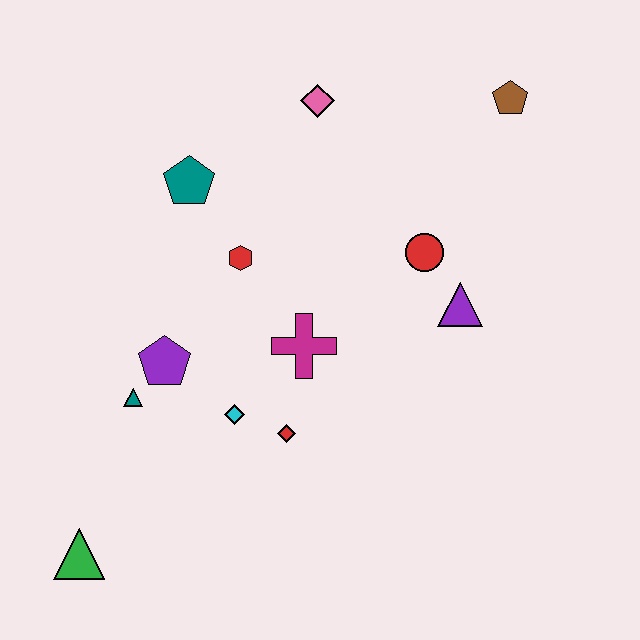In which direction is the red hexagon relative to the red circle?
The red hexagon is to the left of the red circle.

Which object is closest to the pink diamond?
The teal pentagon is closest to the pink diamond.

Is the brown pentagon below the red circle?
No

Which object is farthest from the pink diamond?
The green triangle is farthest from the pink diamond.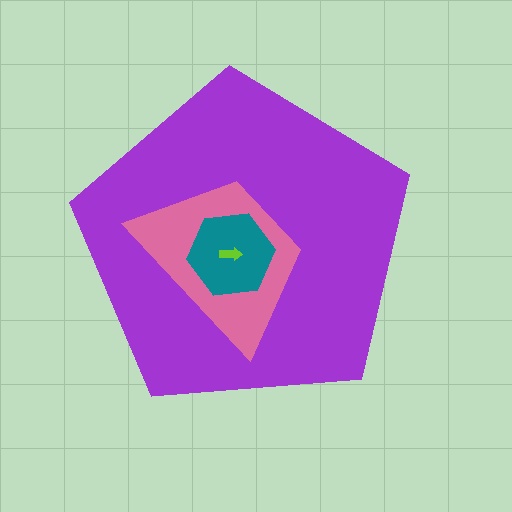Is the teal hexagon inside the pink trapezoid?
Yes.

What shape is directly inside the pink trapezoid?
The teal hexagon.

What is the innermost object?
The lime arrow.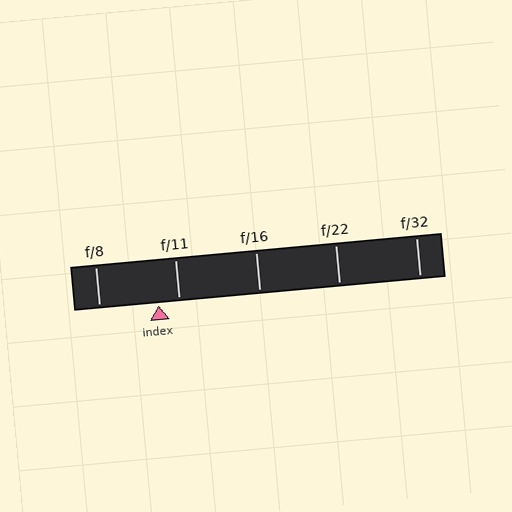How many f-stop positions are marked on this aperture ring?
There are 5 f-stop positions marked.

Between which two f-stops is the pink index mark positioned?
The index mark is between f/8 and f/11.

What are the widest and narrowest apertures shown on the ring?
The widest aperture shown is f/8 and the narrowest is f/32.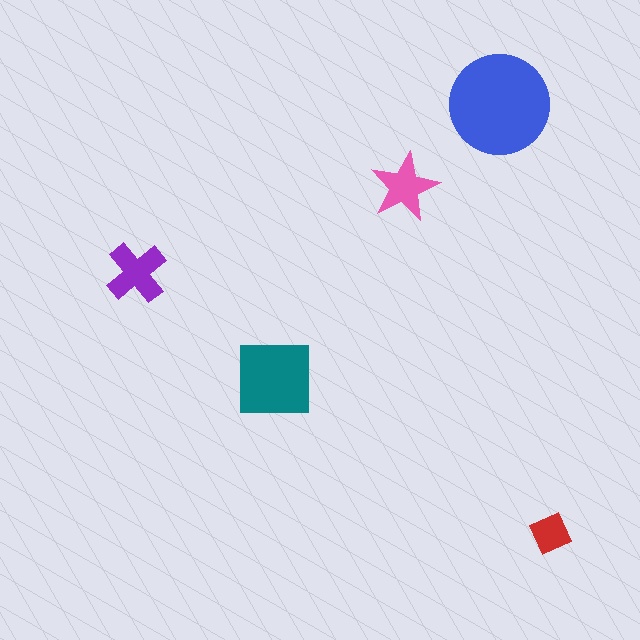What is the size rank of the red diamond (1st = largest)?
5th.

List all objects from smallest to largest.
The red diamond, the pink star, the purple cross, the teal square, the blue circle.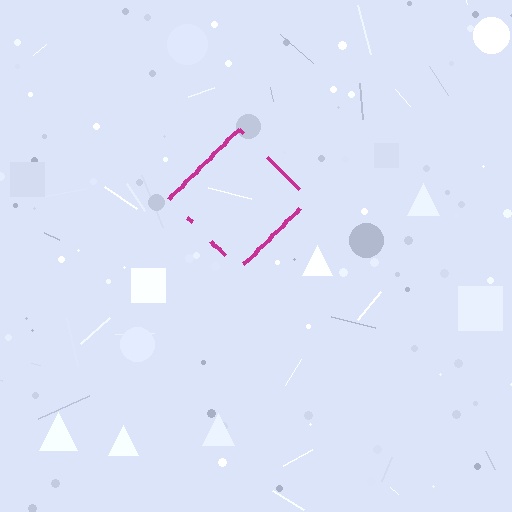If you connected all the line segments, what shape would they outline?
They would outline a diamond.